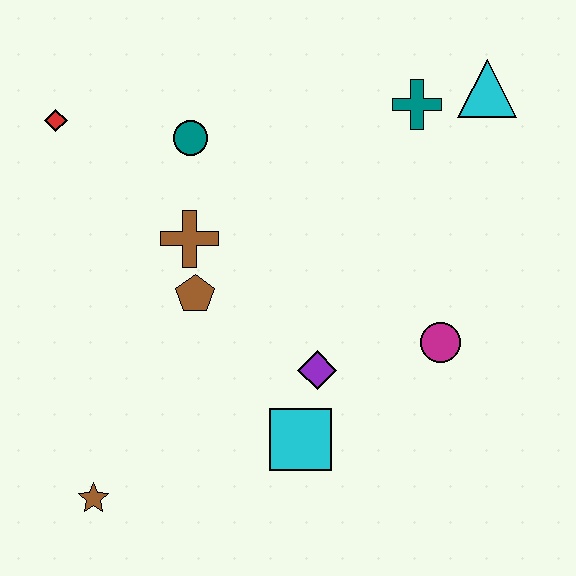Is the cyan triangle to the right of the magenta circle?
Yes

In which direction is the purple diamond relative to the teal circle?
The purple diamond is below the teal circle.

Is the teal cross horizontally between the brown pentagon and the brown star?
No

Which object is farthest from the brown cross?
The cyan triangle is farthest from the brown cross.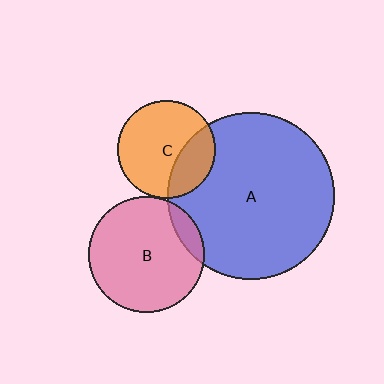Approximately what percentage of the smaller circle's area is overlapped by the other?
Approximately 30%.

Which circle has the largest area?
Circle A (blue).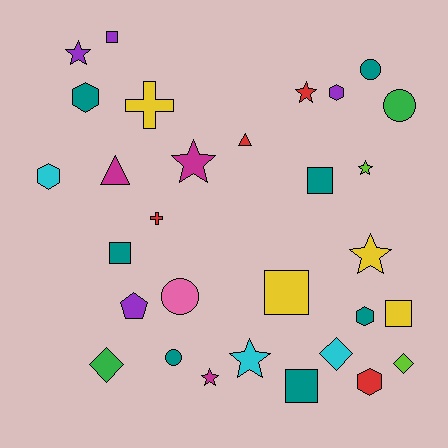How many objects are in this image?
There are 30 objects.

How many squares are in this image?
There are 6 squares.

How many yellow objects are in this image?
There are 4 yellow objects.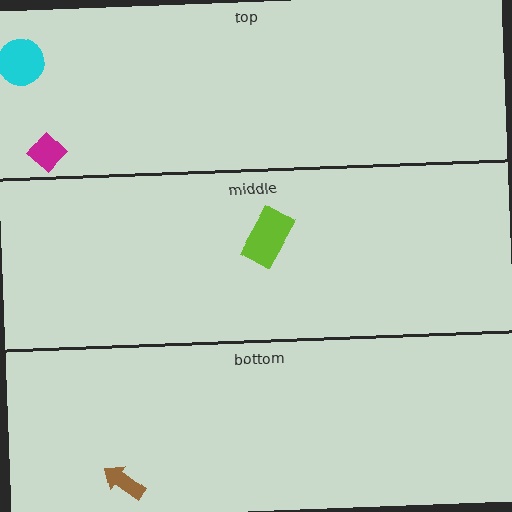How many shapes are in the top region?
2.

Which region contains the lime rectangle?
The middle region.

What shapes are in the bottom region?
The brown arrow.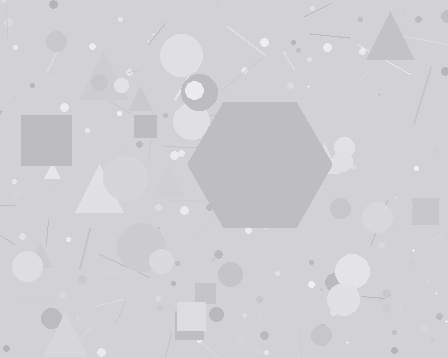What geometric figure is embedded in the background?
A hexagon is embedded in the background.